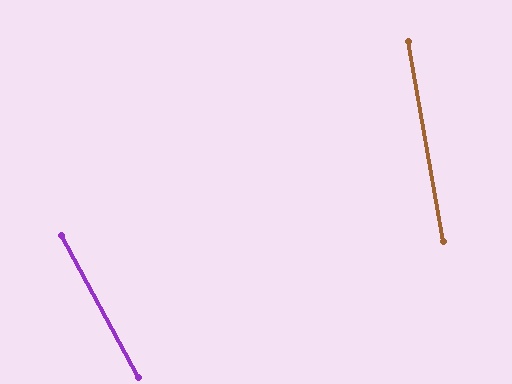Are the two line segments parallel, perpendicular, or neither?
Neither parallel nor perpendicular — they differ by about 19°.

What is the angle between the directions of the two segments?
Approximately 19 degrees.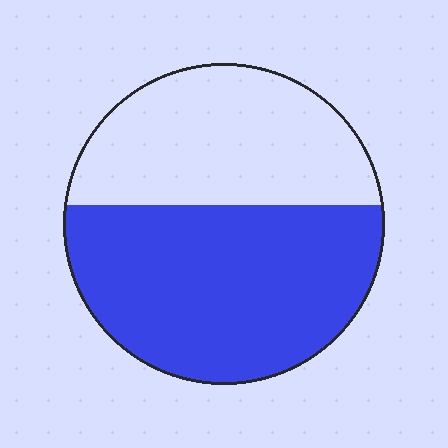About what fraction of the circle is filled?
About three fifths (3/5).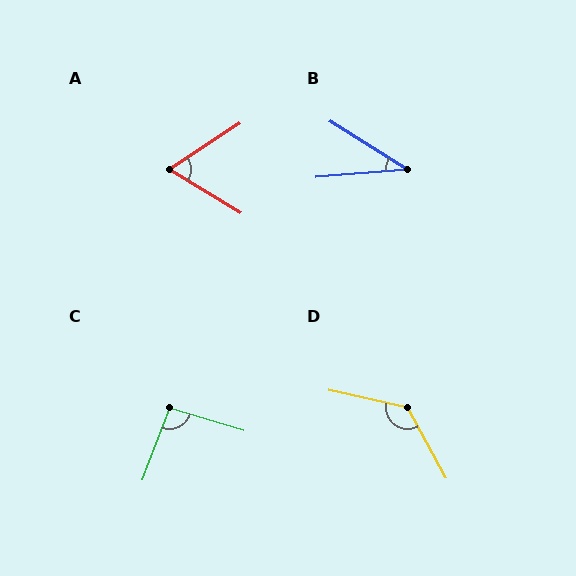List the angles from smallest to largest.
B (37°), A (65°), C (94°), D (132°).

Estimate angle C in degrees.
Approximately 94 degrees.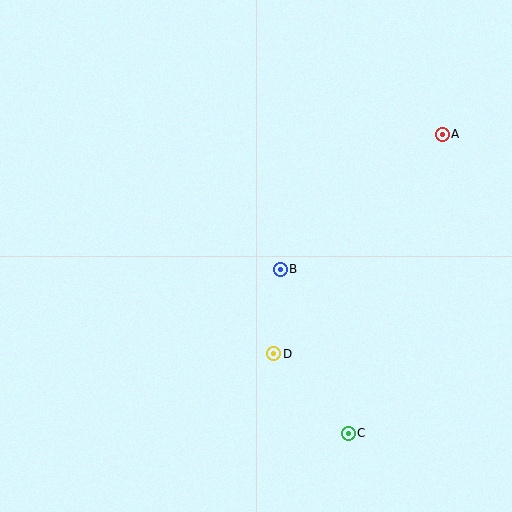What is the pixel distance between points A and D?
The distance between A and D is 277 pixels.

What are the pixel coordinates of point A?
Point A is at (442, 134).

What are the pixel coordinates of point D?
Point D is at (274, 354).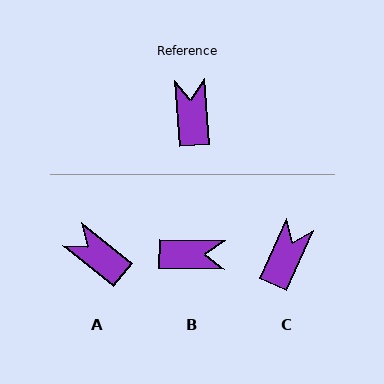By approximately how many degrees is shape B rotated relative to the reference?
Approximately 96 degrees clockwise.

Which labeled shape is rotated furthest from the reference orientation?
B, about 96 degrees away.